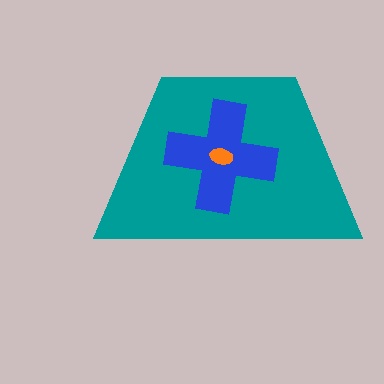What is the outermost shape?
The teal trapezoid.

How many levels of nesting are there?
3.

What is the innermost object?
The orange ellipse.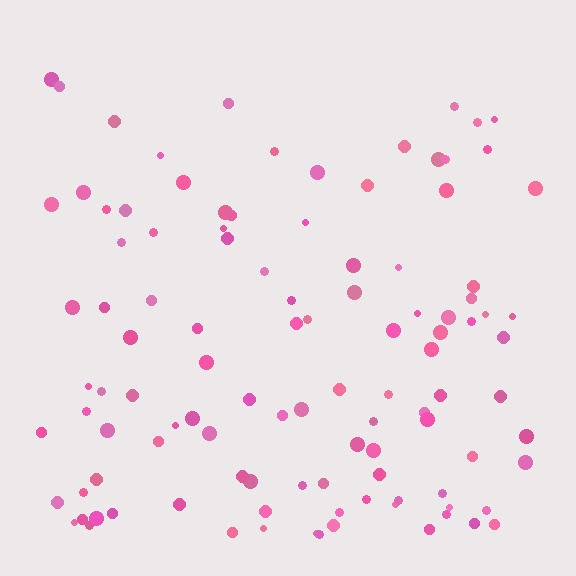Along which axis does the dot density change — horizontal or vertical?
Vertical.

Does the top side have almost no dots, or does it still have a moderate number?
Still a moderate number, just noticeably fewer than the bottom.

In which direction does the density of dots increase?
From top to bottom, with the bottom side densest.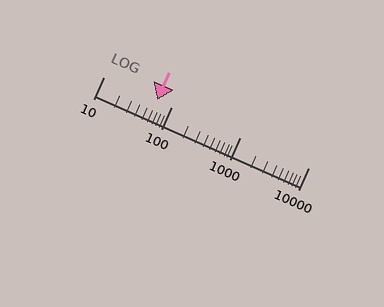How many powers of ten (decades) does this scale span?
The scale spans 3 decades, from 10 to 10000.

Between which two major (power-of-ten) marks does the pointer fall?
The pointer is between 10 and 100.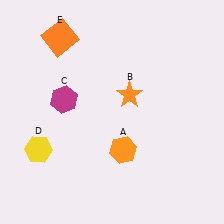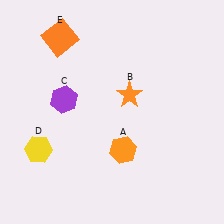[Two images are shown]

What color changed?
The hexagon (C) changed from magenta in Image 1 to purple in Image 2.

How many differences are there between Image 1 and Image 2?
There is 1 difference between the two images.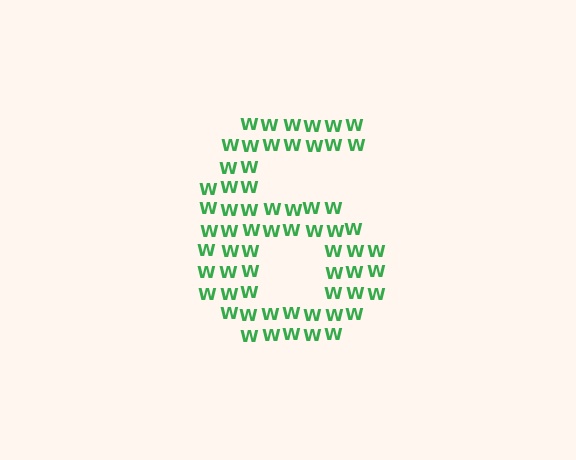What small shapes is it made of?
It is made of small letter W's.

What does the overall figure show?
The overall figure shows the digit 6.